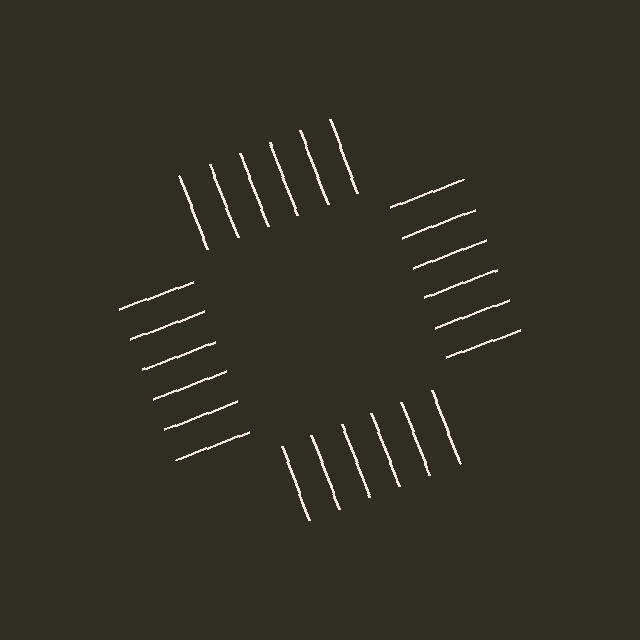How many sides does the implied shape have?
4 sides — the line-ends trace a square.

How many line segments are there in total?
24 — 6 along each of the 4 edges.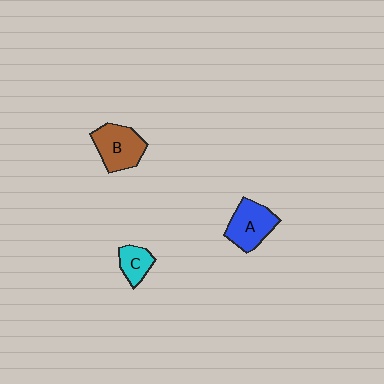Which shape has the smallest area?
Shape C (cyan).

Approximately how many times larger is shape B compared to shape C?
Approximately 1.8 times.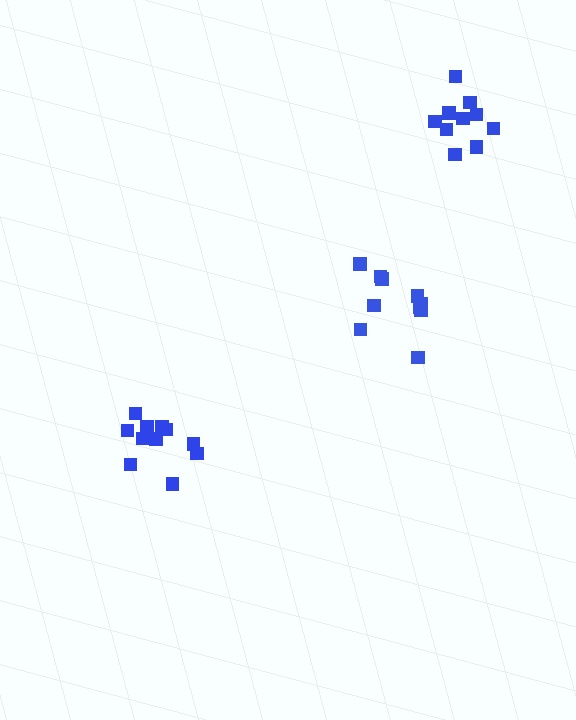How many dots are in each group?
Group 1: 10 dots, Group 2: 11 dots, Group 3: 10 dots (31 total).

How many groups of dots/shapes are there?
There are 3 groups.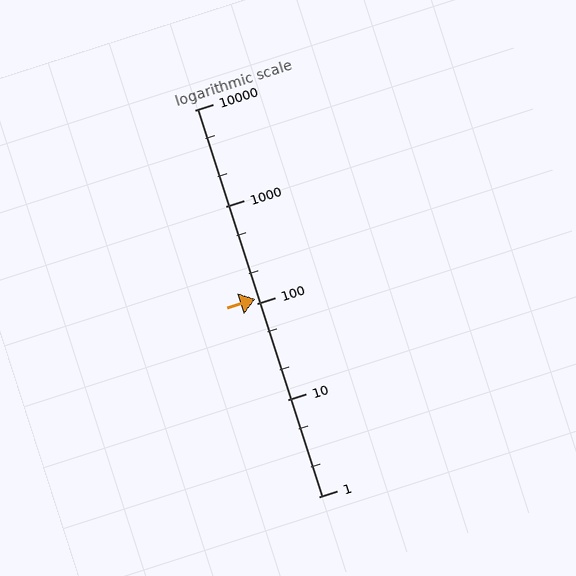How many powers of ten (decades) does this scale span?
The scale spans 4 decades, from 1 to 10000.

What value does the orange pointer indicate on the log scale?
The pointer indicates approximately 110.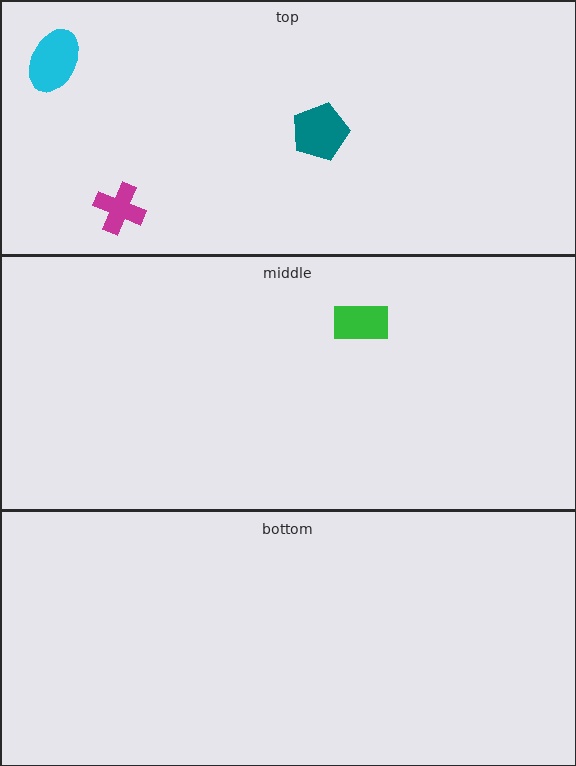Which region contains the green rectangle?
The middle region.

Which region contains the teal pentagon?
The top region.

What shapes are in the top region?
The teal pentagon, the cyan ellipse, the magenta cross.